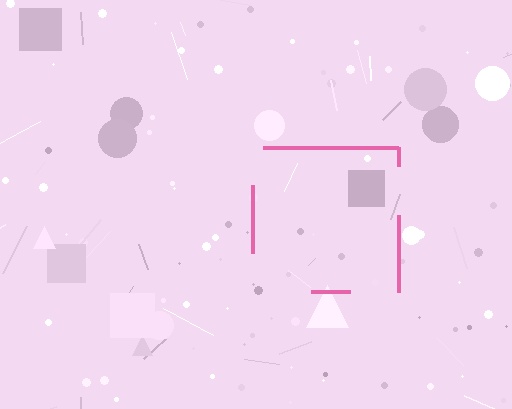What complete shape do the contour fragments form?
The contour fragments form a square.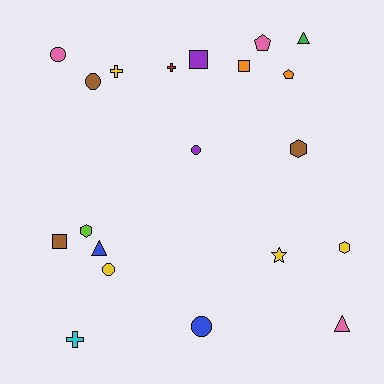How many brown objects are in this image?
There are 3 brown objects.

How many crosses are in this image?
There are 3 crosses.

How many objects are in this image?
There are 20 objects.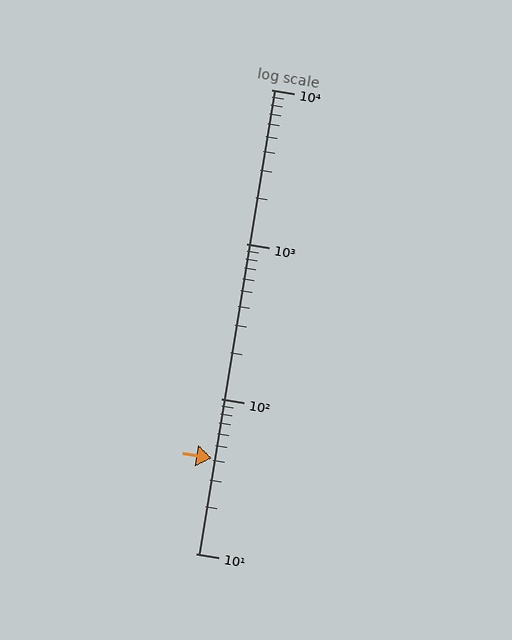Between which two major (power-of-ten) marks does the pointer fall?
The pointer is between 10 and 100.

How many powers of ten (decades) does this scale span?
The scale spans 3 decades, from 10 to 10000.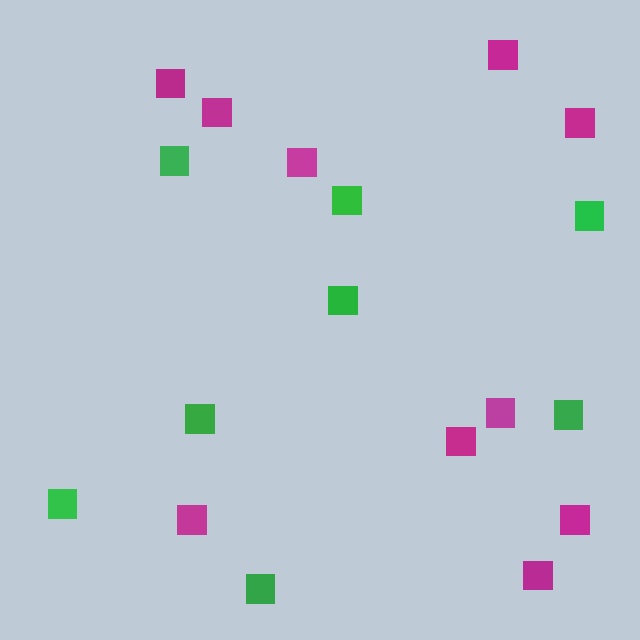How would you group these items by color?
There are 2 groups: one group of green squares (8) and one group of magenta squares (10).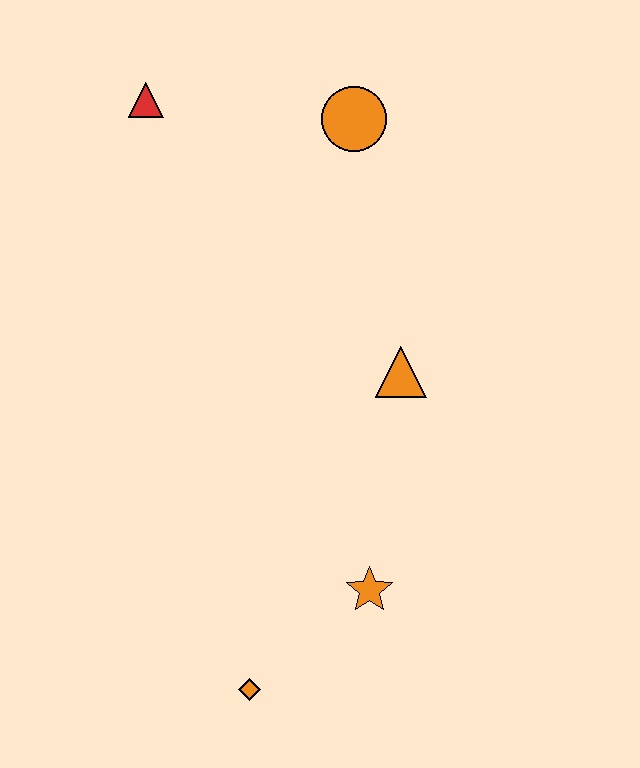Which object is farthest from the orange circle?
The orange diamond is farthest from the orange circle.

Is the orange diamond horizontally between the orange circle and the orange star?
No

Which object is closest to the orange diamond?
The orange star is closest to the orange diamond.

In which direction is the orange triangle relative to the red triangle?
The orange triangle is below the red triangle.